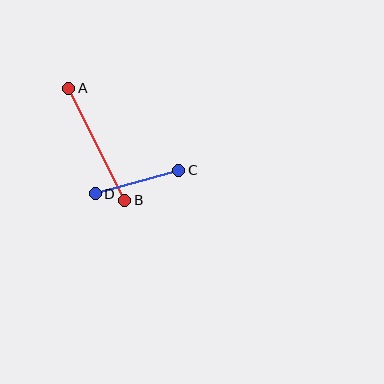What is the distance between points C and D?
The distance is approximately 87 pixels.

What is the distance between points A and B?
The distance is approximately 125 pixels.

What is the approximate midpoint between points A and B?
The midpoint is at approximately (97, 144) pixels.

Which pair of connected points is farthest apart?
Points A and B are farthest apart.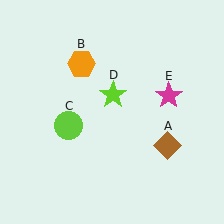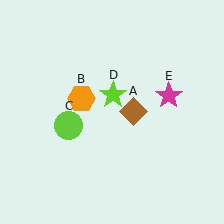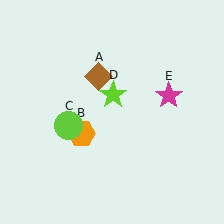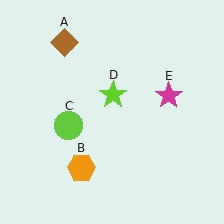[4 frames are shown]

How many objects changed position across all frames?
2 objects changed position: brown diamond (object A), orange hexagon (object B).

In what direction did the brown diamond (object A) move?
The brown diamond (object A) moved up and to the left.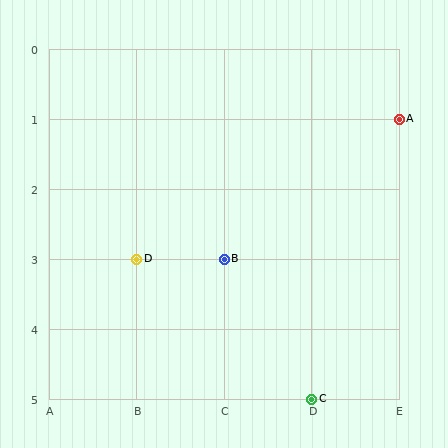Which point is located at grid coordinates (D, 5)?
Point C is at (D, 5).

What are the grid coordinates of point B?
Point B is at grid coordinates (C, 3).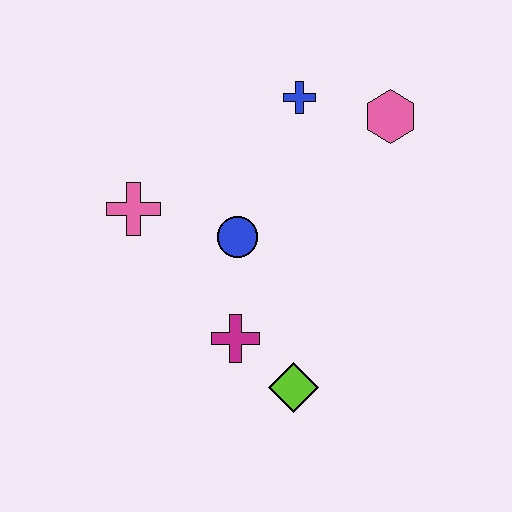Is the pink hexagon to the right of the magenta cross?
Yes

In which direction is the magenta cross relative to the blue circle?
The magenta cross is below the blue circle.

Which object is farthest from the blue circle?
The pink hexagon is farthest from the blue circle.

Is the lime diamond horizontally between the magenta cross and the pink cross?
No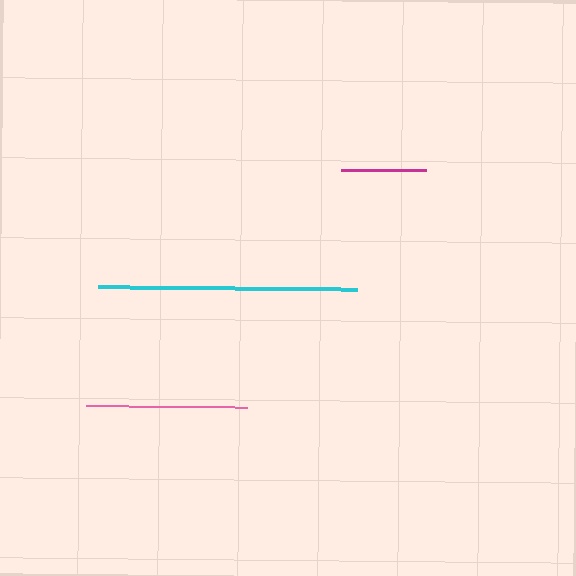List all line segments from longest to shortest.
From longest to shortest: cyan, pink, magenta.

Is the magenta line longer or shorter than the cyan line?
The cyan line is longer than the magenta line.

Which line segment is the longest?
The cyan line is the longest at approximately 259 pixels.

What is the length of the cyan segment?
The cyan segment is approximately 259 pixels long.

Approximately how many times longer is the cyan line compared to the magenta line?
The cyan line is approximately 3.0 times the length of the magenta line.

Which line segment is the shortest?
The magenta line is the shortest at approximately 85 pixels.